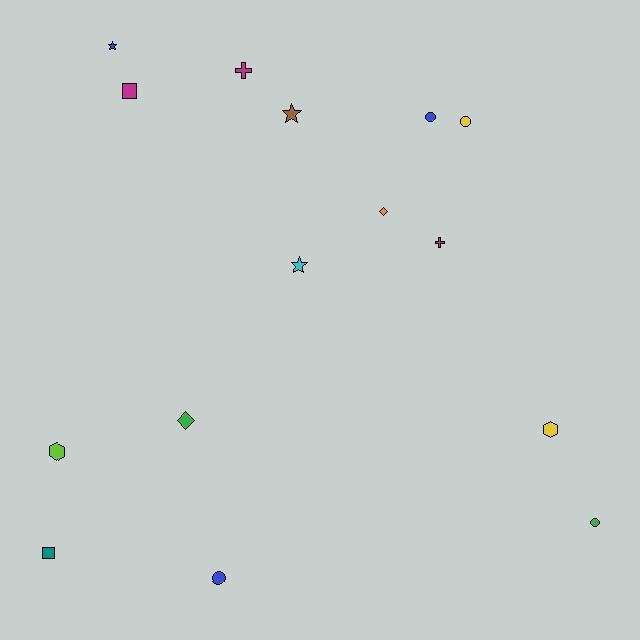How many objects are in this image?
There are 15 objects.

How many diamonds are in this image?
There are 2 diamonds.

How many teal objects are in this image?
There is 1 teal object.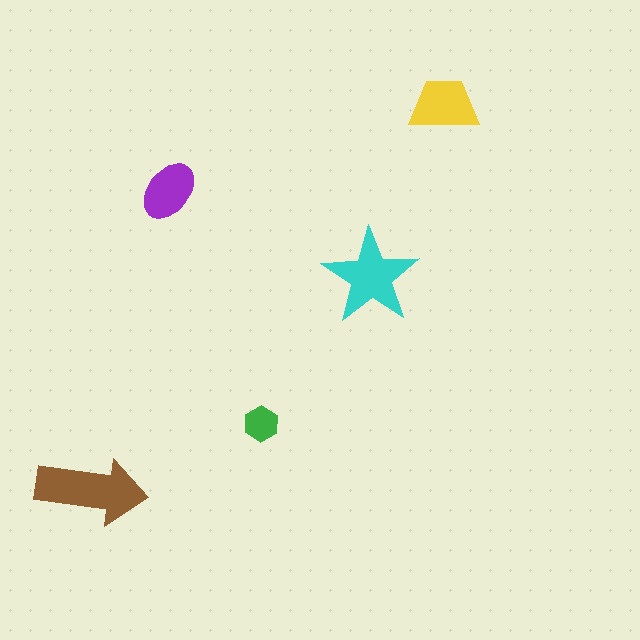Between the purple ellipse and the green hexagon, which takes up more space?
The purple ellipse.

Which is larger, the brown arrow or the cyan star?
The brown arrow.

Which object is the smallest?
The green hexagon.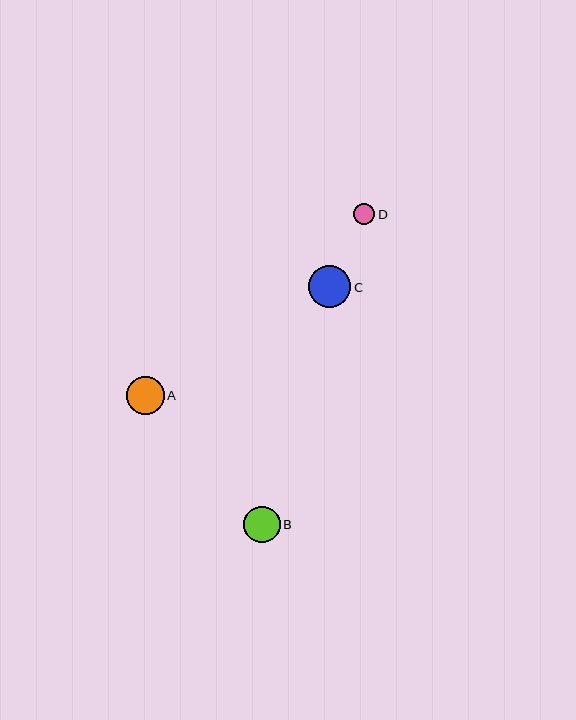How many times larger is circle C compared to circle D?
Circle C is approximately 2.1 times the size of circle D.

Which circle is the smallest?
Circle D is the smallest with a size of approximately 21 pixels.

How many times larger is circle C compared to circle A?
Circle C is approximately 1.1 times the size of circle A.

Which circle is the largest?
Circle C is the largest with a size of approximately 43 pixels.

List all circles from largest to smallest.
From largest to smallest: C, A, B, D.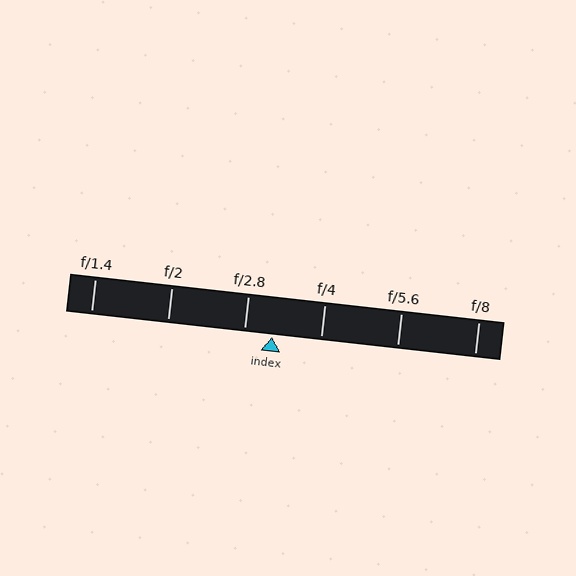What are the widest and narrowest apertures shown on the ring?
The widest aperture shown is f/1.4 and the narrowest is f/8.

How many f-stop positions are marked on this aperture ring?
There are 6 f-stop positions marked.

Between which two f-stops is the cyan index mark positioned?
The index mark is between f/2.8 and f/4.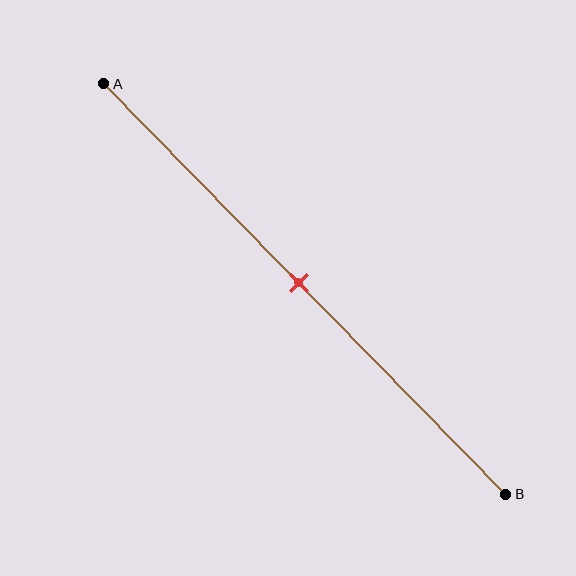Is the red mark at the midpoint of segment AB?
Yes, the mark is approximately at the midpoint.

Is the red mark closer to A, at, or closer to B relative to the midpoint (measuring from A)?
The red mark is approximately at the midpoint of segment AB.